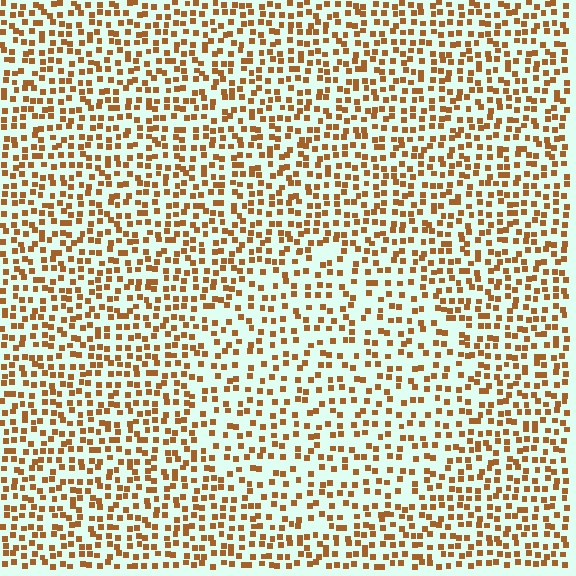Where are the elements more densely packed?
The elements are more densely packed outside the circle boundary.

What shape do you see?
I see a circle.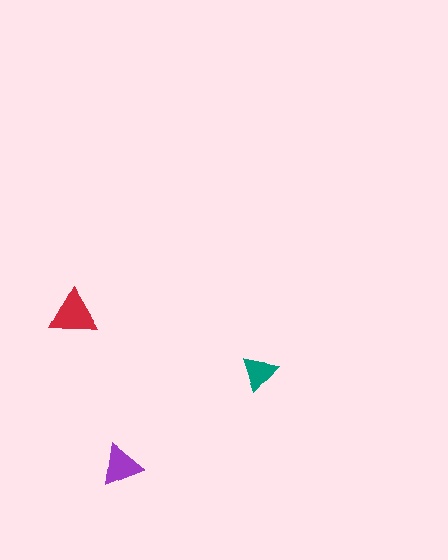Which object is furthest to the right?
The teal triangle is rightmost.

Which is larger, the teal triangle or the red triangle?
The red one.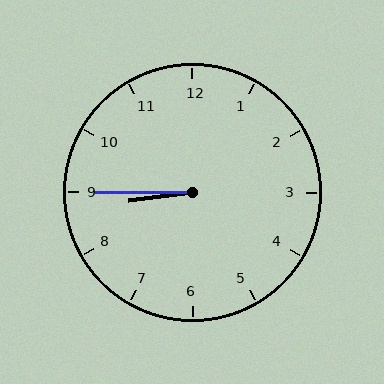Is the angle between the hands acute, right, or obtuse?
It is acute.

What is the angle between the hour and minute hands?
Approximately 8 degrees.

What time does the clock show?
8:45.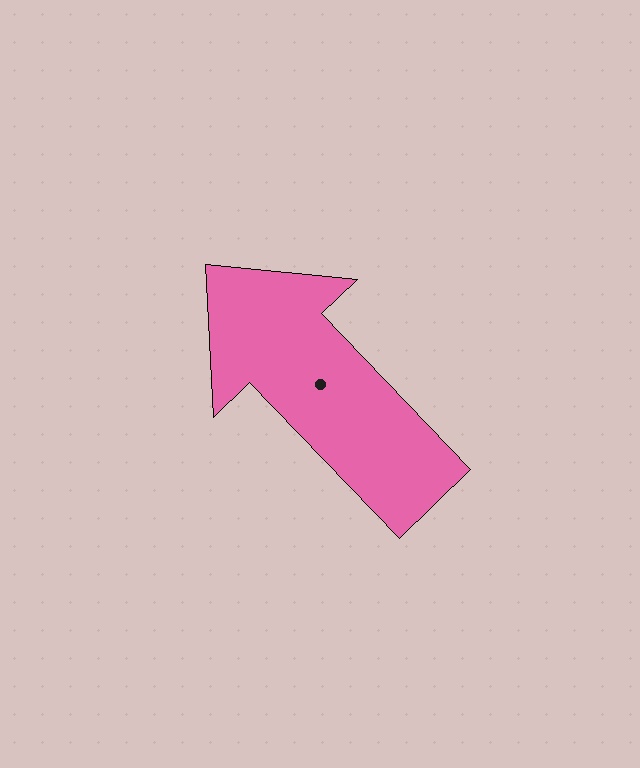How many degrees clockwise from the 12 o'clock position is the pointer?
Approximately 316 degrees.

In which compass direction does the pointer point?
Northwest.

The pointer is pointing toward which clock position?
Roughly 11 o'clock.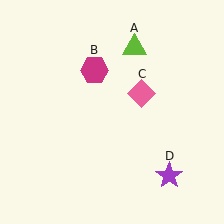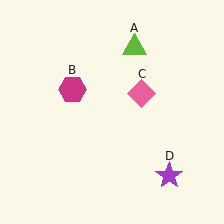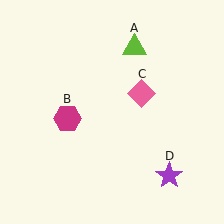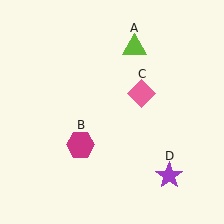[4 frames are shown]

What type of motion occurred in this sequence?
The magenta hexagon (object B) rotated counterclockwise around the center of the scene.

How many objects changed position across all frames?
1 object changed position: magenta hexagon (object B).